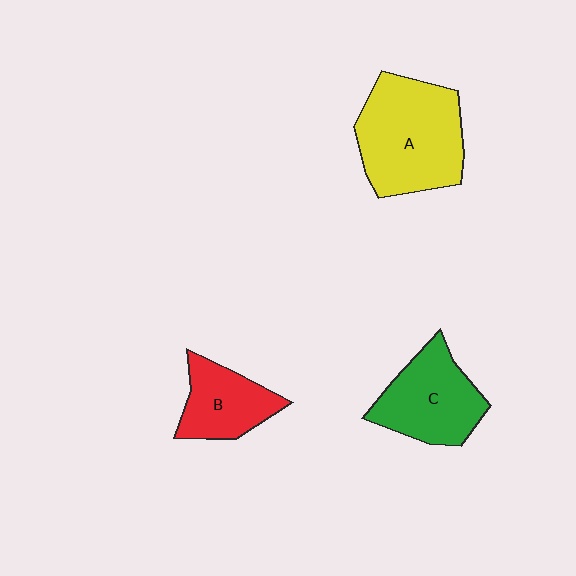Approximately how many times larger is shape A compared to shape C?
Approximately 1.4 times.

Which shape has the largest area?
Shape A (yellow).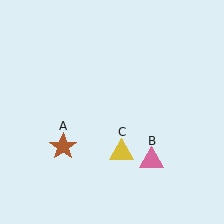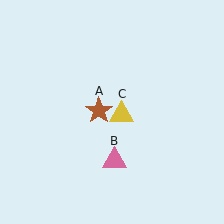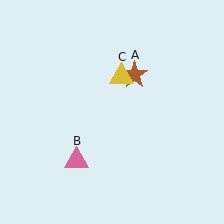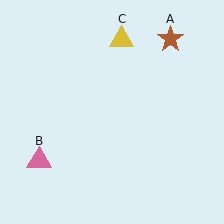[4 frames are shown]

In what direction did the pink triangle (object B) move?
The pink triangle (object B) moved left.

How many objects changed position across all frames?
3 objects changed position: brown star (object A), pink triangle (object B), yellow triangle (object C).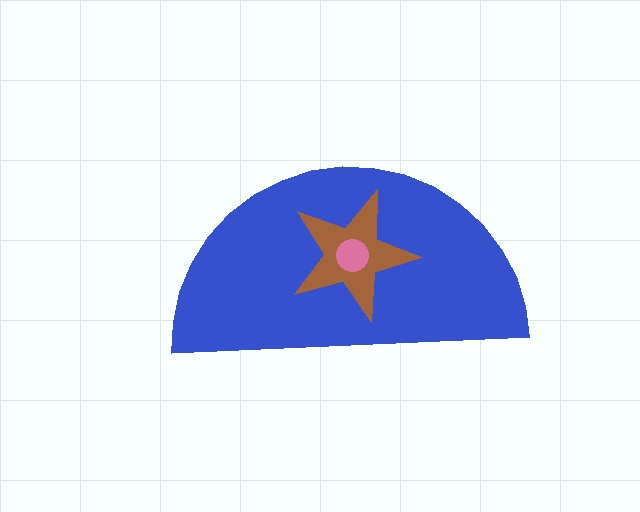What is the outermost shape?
The blue semicircle.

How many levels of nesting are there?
3.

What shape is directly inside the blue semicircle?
The brown star.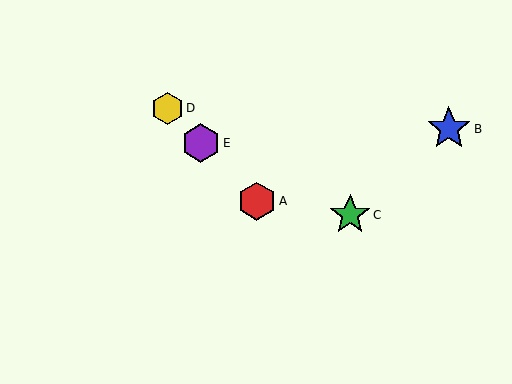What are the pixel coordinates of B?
Object B is at (449, 129).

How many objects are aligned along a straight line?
3 objects (A, D, E) are aligned along a straight line.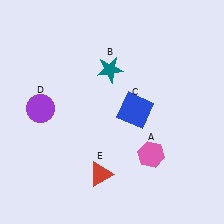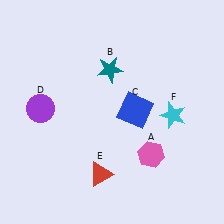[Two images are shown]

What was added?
A cyan star (F) was added in Image 2.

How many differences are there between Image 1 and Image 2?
There is 1 difference between the two images.